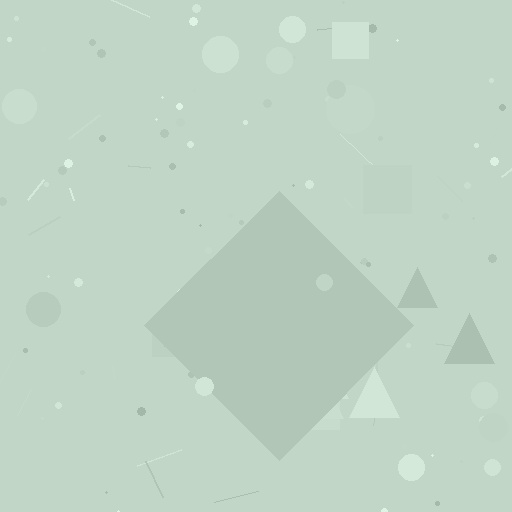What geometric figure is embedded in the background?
A diamond is embedded in the background.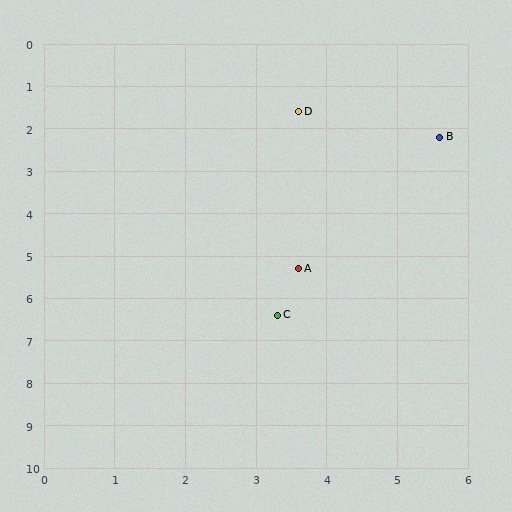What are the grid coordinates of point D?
Point D is at approximately (3.6, 1.6).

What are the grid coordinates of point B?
Point B is at approximately (5.6, 2.2).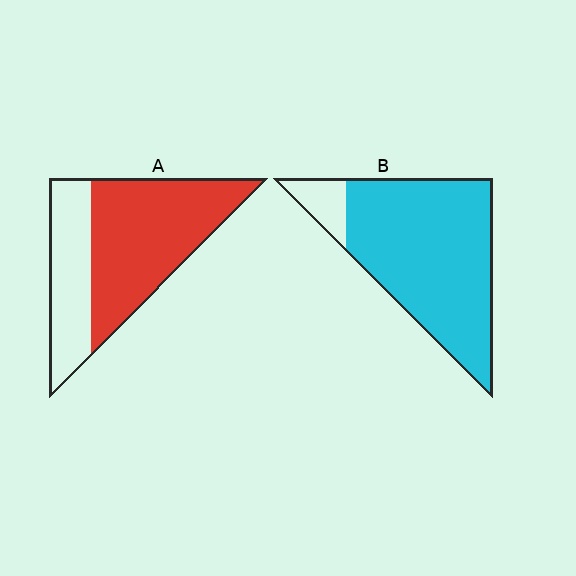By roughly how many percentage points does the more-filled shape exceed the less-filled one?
By roughly 25 percentage points (B over A).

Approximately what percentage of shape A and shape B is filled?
A is approximately 65% and B is approximately 90%.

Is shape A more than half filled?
Yes.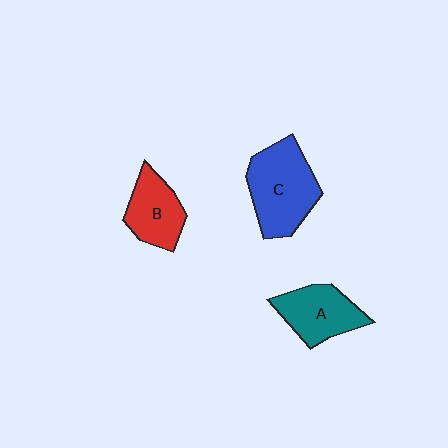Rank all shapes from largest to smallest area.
From largest to smallest: C (blue), A (teal), B (red).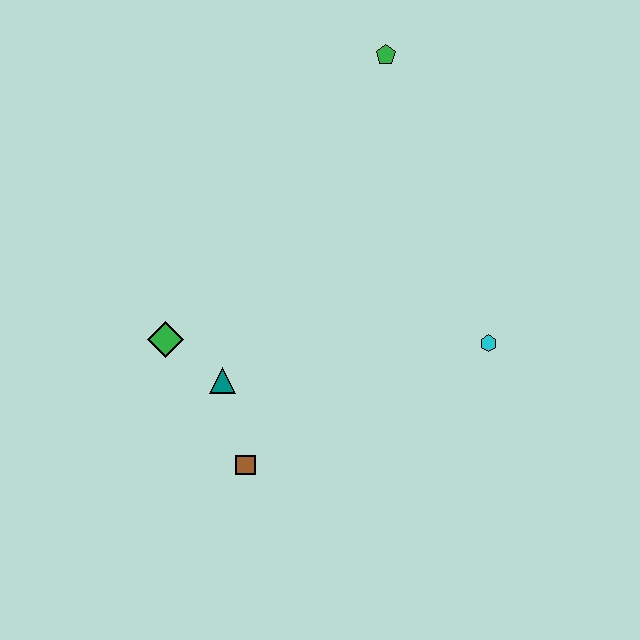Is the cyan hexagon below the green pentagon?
Yes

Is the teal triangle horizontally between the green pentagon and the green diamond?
Yes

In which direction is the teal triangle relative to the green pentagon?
The teal triangle is below the green pentagon.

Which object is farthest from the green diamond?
The green pentagon is farthest from the green diamond.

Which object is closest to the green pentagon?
The cyan hexagon is closest to the green pentagon.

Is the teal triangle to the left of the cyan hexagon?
Yes